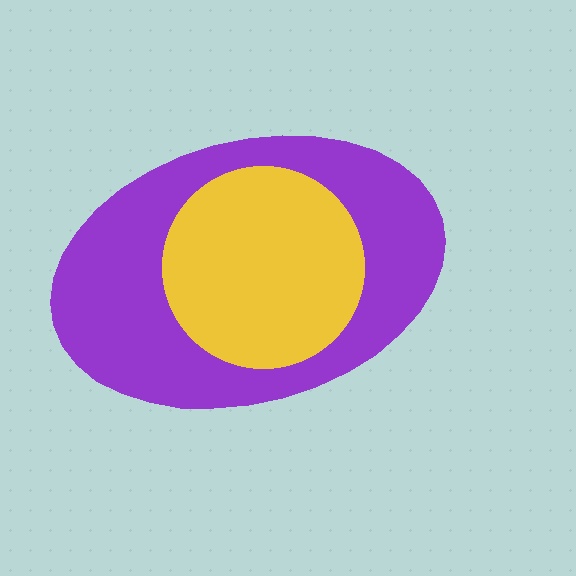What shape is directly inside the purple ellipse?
The yellow circle.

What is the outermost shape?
The purple ellipse.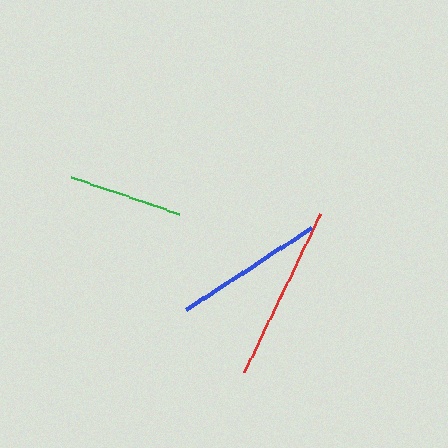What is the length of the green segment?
The green segment is approximately 115 pixels long.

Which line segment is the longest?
The red line is the longest at approximately 175 pixels.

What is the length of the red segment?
The red segment is approximately 175 pixels long.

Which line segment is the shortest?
The green line is the shortest at approximately 115 pixels.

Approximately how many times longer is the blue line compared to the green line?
The blue line is approximately 1.3 times the length of the green line.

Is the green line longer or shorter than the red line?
The red line is longer than the green line.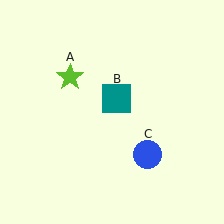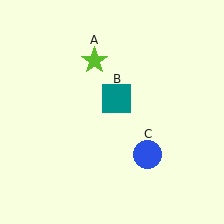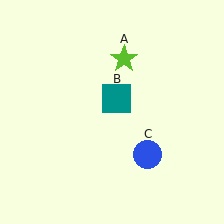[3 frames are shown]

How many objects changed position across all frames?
1 object changed position: lime star (object A).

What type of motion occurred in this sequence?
The lime star (object A) rotated clockwise around the center of the scene.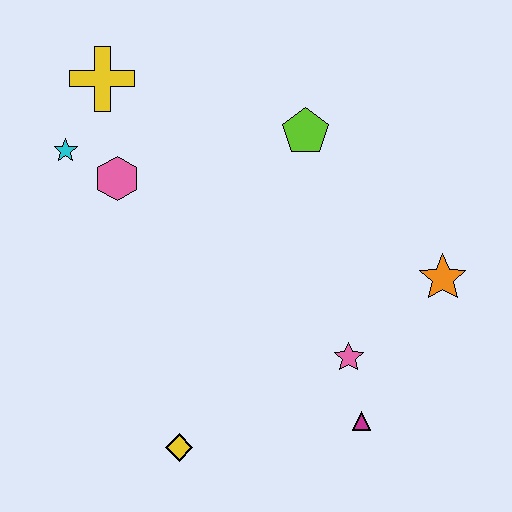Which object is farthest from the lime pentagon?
The yellow diamond is farthest from the lime pentagon.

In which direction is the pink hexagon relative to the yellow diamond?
The pink hexagon is above the yellow diamond.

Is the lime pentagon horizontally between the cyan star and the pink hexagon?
No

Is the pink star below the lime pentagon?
Yes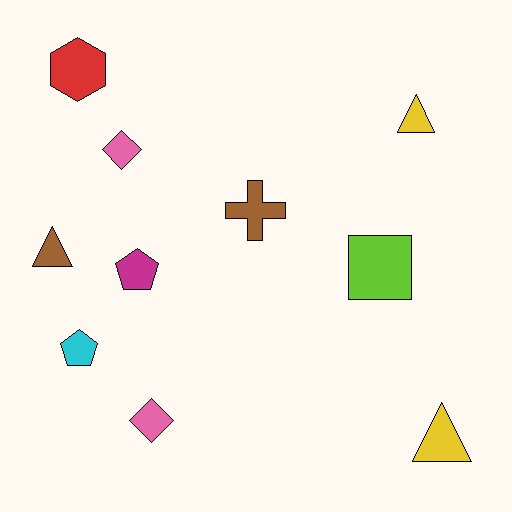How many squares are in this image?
There is 1 square.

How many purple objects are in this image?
There are no purple objects.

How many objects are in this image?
There are 10 objects.